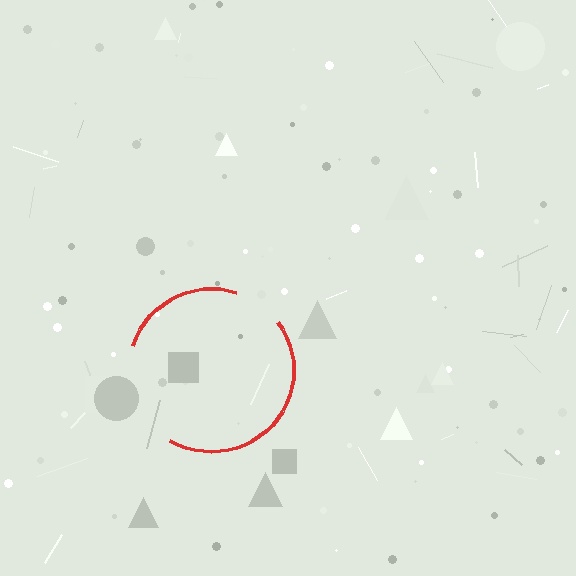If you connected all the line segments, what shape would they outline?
They would outline a circle.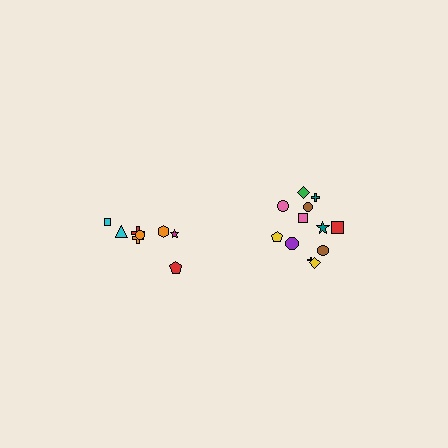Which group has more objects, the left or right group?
The right group.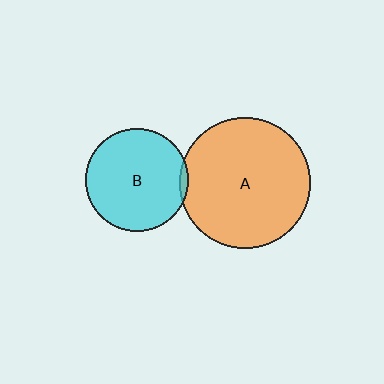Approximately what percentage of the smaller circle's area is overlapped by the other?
Approximately 5%.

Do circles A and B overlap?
Yes.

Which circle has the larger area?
Circle A (orange).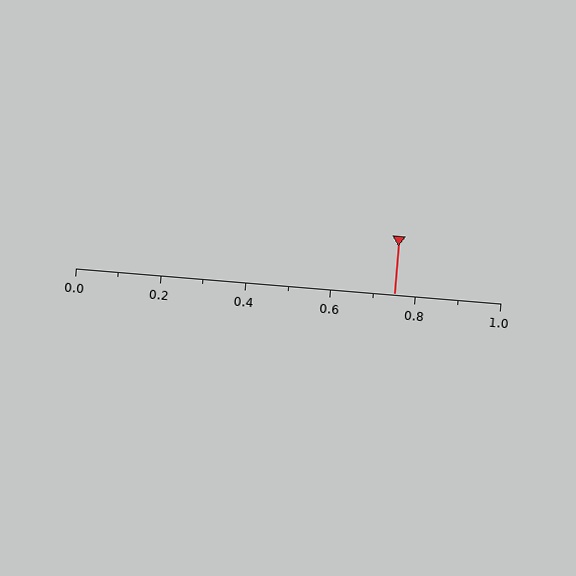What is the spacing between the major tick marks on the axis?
The major ticks are spaced 0.2 apart.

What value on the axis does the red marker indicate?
The marker indicates approximately 0.75.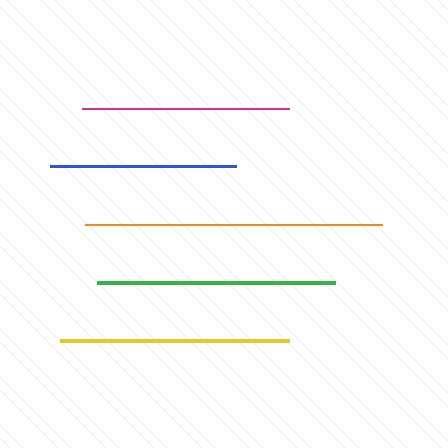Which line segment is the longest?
The orange line is the longest at approximately 298 pixels.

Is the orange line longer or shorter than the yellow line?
The orange line is longer than the yellow line.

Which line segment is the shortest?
The blue line is the shortest at approximately 186 pixels.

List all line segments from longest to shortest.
From longest to shortest: orange, green, yellow, magenta, blue.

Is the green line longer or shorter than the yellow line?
The green line is longer than the yellow line.